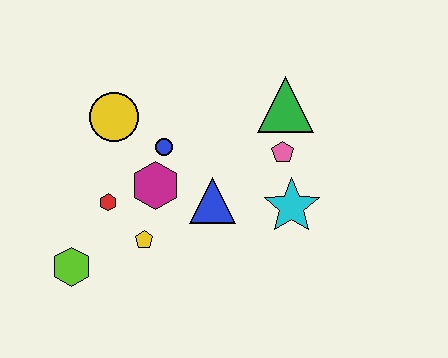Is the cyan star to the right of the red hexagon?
Yes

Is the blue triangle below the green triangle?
Yes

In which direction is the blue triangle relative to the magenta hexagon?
The blue triangle is to the right of the magenta hexagon.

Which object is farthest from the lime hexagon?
The green triangle is farthest from the lime hexagon.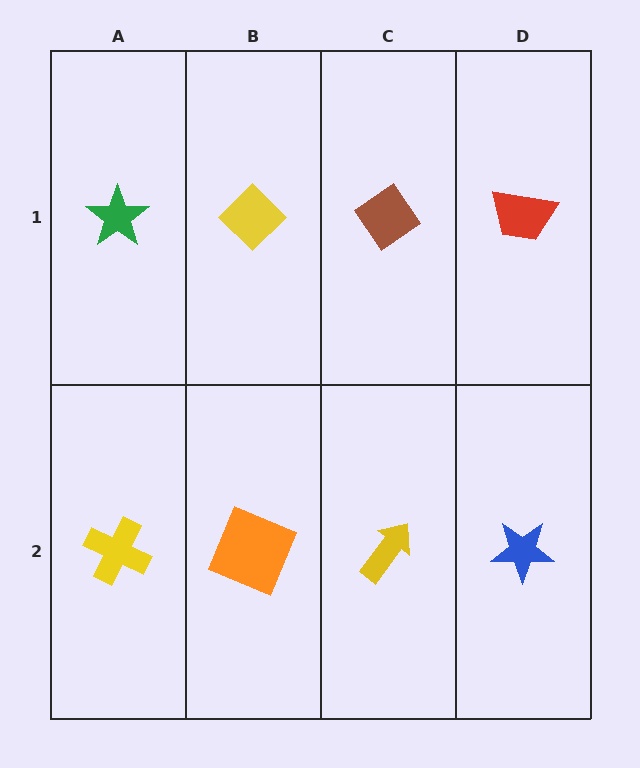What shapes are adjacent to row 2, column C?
A brown diamond (row 1, column C), an orange square (row 2, column B), a blue star (row 2, column D).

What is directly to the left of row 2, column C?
An orange square.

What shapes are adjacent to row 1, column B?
An orange square (row 2, column B), a green star (row 1, column A), a brown diamond (row 1, column C).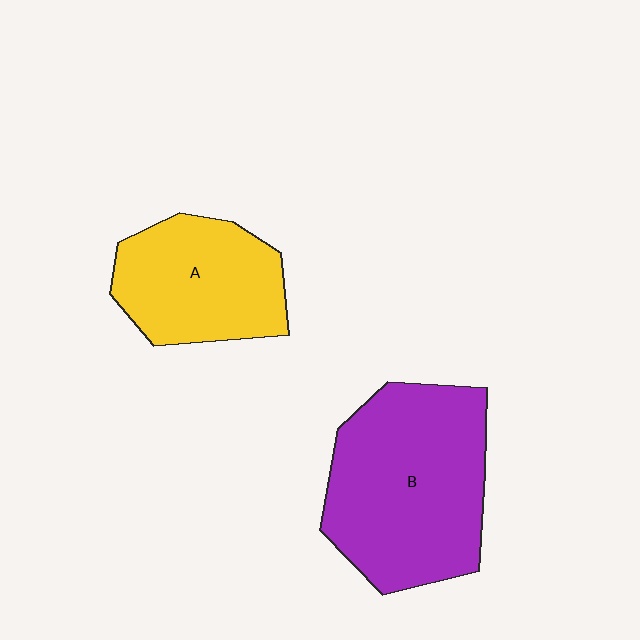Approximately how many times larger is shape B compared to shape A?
Approximately 1.5 times.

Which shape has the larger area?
Shape B (purple).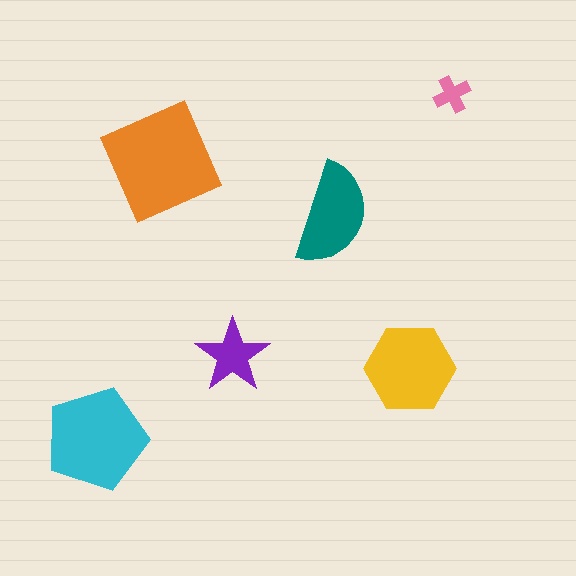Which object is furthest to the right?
The pink cross is rightmost.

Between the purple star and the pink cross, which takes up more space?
The purple star.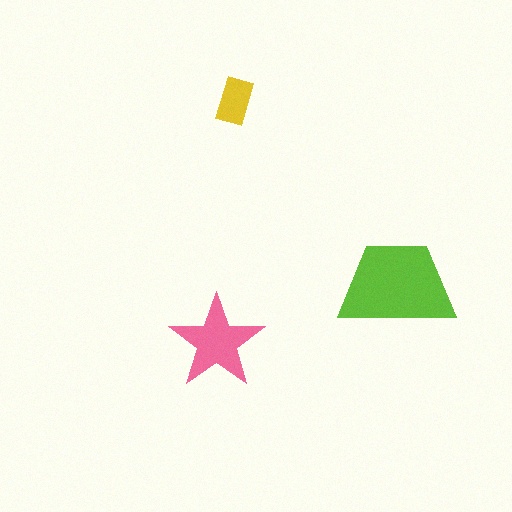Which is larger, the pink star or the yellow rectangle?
The pink star.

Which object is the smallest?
The yellow rectangle.